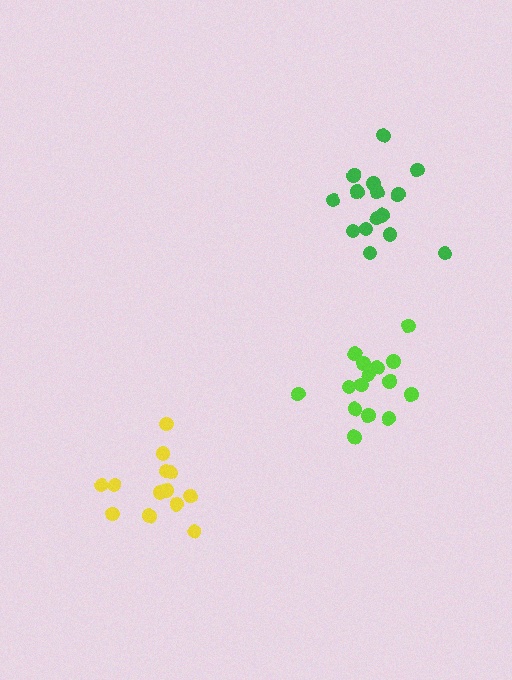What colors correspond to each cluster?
The clusters are colored: lime, green, yellow.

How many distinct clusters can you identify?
There are 3 distinct clusters.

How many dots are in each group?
Group 1: 15 dots, Group 2: 15 dots, Group 3: 13 dots (43 total).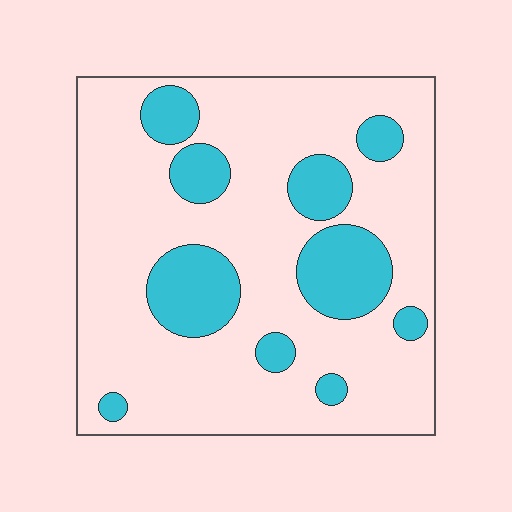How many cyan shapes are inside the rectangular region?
10.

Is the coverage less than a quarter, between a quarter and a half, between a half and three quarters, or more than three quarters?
Less than a quarter.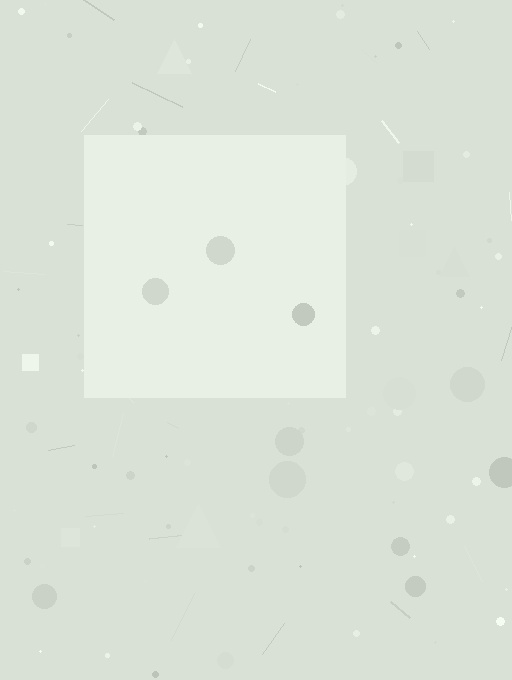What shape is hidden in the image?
A square is hidden in the image.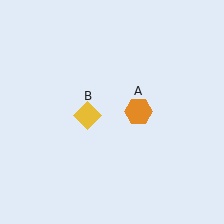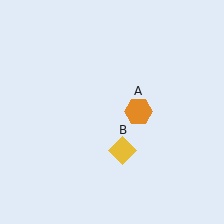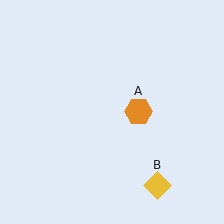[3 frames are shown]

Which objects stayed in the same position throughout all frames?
Orange hexagon (object A) remained stationary.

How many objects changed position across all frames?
1 object changed position: yellow diamond (object B).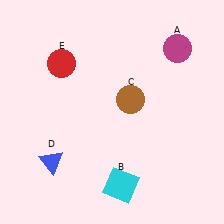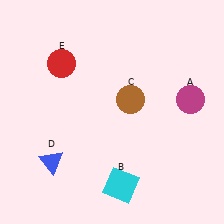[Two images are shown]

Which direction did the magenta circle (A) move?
The magenta circle (A) moved down.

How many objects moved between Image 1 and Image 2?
1 object moved between the two images.